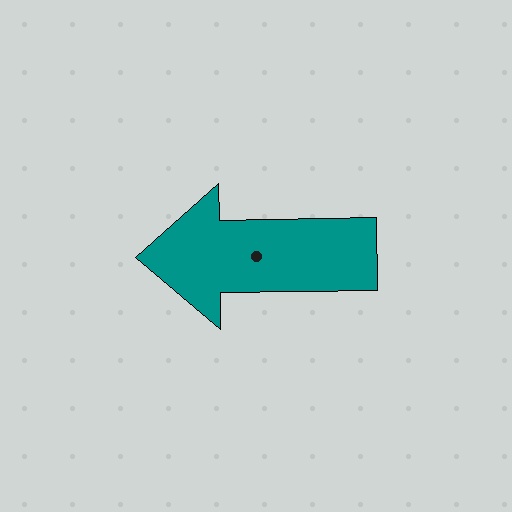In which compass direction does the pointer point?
West.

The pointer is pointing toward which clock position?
Roughly 9 o'clock.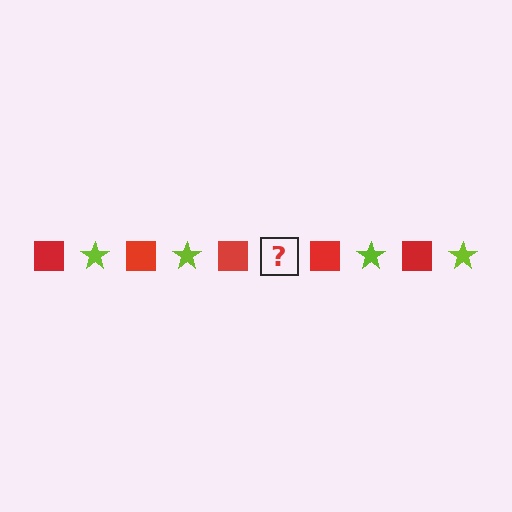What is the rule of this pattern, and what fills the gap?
The rule is that the pattern alternates between red square and lime star. The gap should be filled with a lime star.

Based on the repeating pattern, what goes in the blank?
The blank should be a lime star.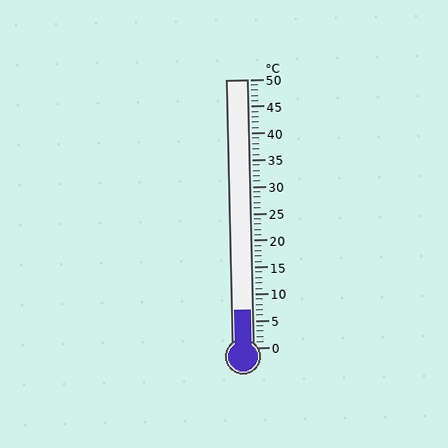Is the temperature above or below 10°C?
The temperature is below 10°C.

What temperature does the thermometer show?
The thermometer shows approximately 7°C.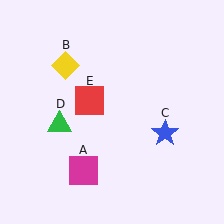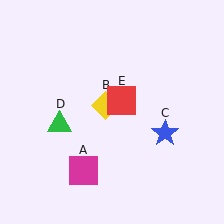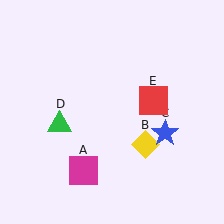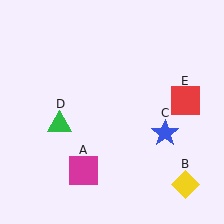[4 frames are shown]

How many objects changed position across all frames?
2 objects changed position: yellow diamond (object B), red square (object E).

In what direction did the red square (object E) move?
The red square (object E) moved right.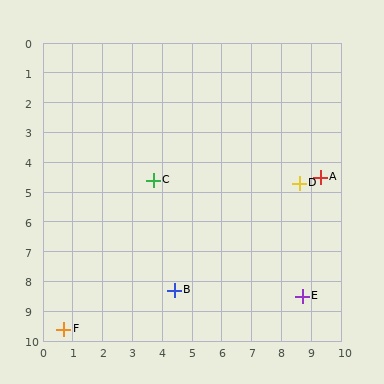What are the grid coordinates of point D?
Point D is at approximately (8.6, 4.7).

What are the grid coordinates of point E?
Point E is at approximately (8.7, 8.5).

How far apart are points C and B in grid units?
Points C and B are about 3.8 grid units apart.